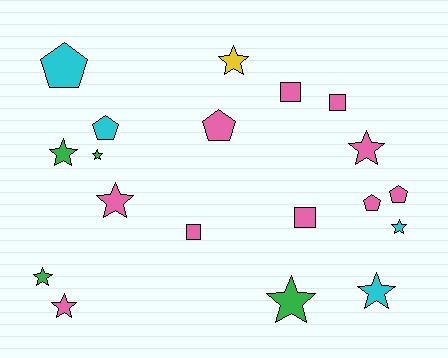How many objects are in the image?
There are 19 objects.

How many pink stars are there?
There are 3 pink stars.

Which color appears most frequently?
Pink, with 10 objects.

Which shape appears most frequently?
Star, with 10 objects.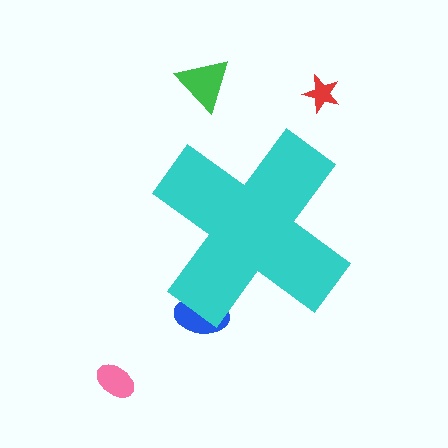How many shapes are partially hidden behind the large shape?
1 shape is partially hidden.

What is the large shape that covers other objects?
A cyan cross.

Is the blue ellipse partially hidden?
Yes, the blue ellipse is partially hidden behind the cyan cross.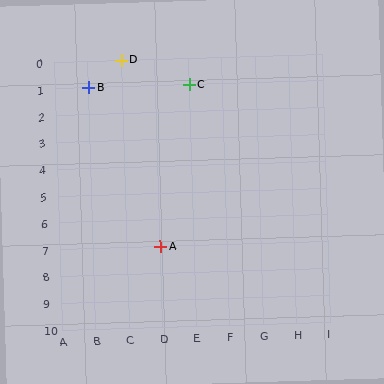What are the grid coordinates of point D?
Point D is at grid coordinates (C, 0).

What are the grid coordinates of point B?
Point B is at grid coordinates (B, 1).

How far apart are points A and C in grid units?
Points A and C are 1 column and 6 rows apart (about 6.1 grid units diagonally).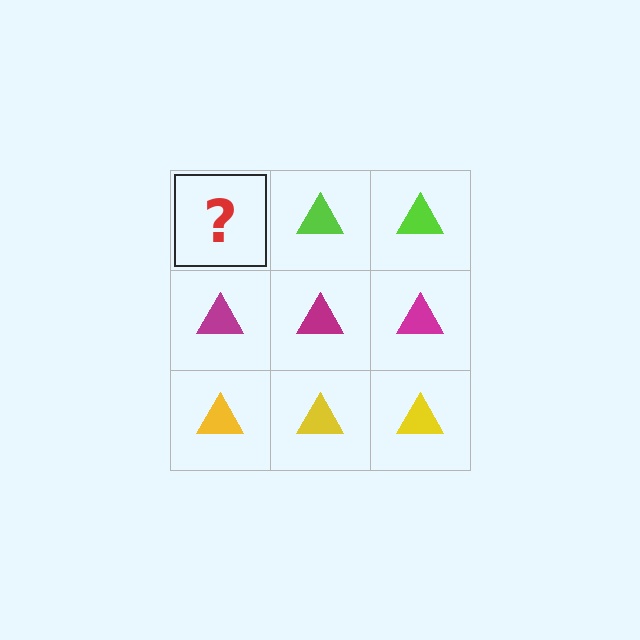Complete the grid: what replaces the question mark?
The question mark should be replaced with a lime triangle.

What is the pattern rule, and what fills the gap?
The rule is that each row has a consistent color. The gap should be filled with a lime triangle.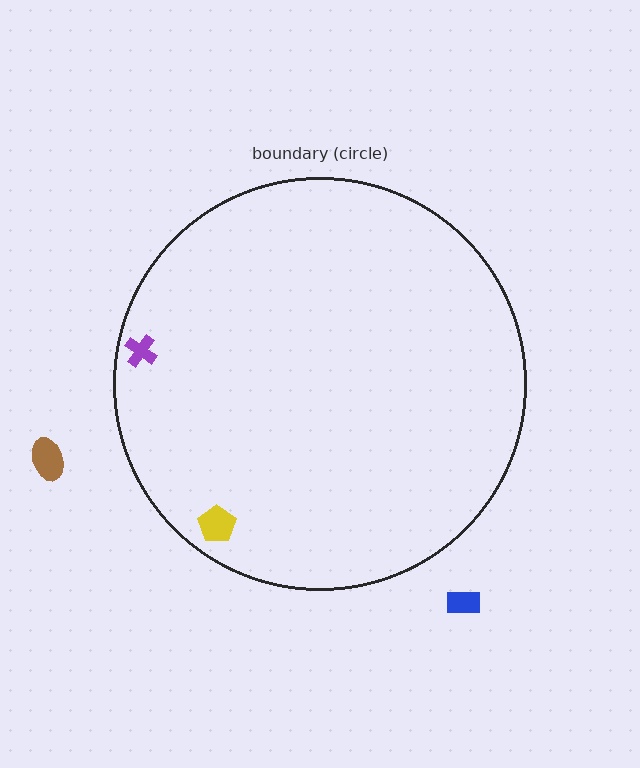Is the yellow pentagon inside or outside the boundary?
Inside.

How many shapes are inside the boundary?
2 inside, 2 outside.